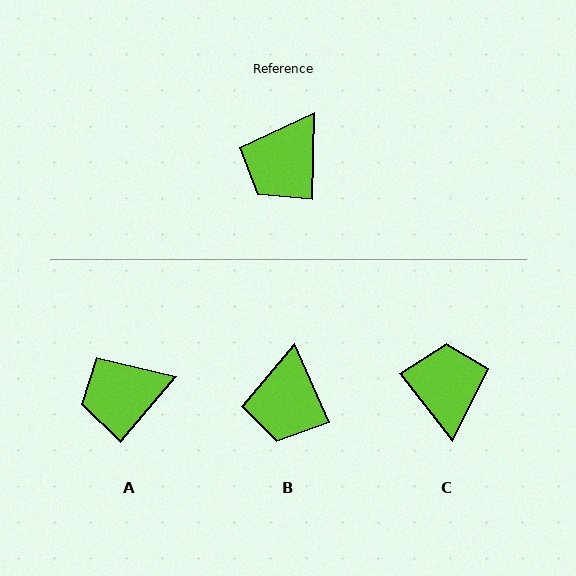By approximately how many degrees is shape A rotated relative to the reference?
Approximately 39 degrees clockwise.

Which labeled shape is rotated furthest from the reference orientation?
C, about 142 degrees away.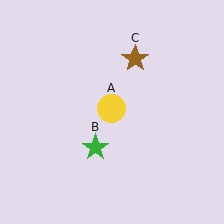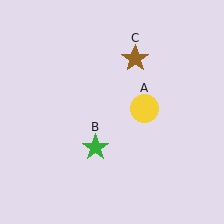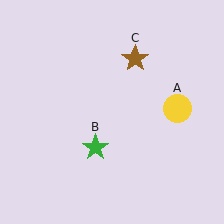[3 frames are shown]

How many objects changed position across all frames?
1 object changed position: yellow circle (object A).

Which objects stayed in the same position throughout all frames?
Green star (object B) and brown star (object C) remained stationary.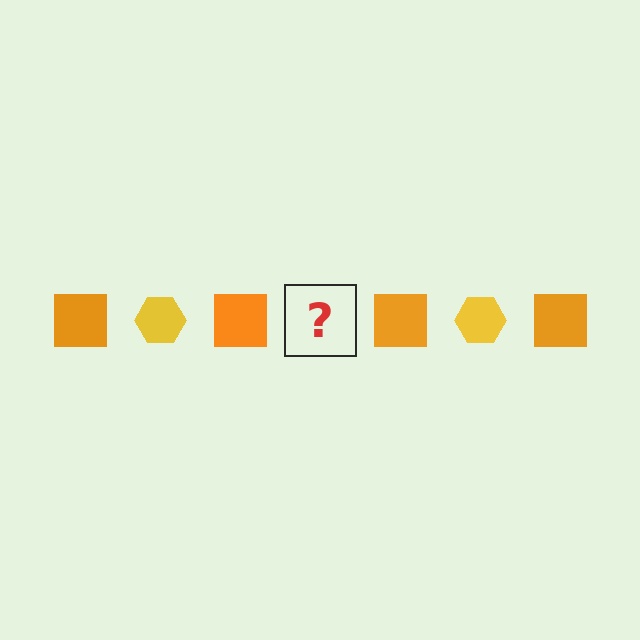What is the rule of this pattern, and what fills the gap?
The rule is that the pattern alternates between orange square and yellow hexagon. The gap should be filled with a yellow hexagon.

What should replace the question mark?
The question mark should be replaced with a yellow hexagon.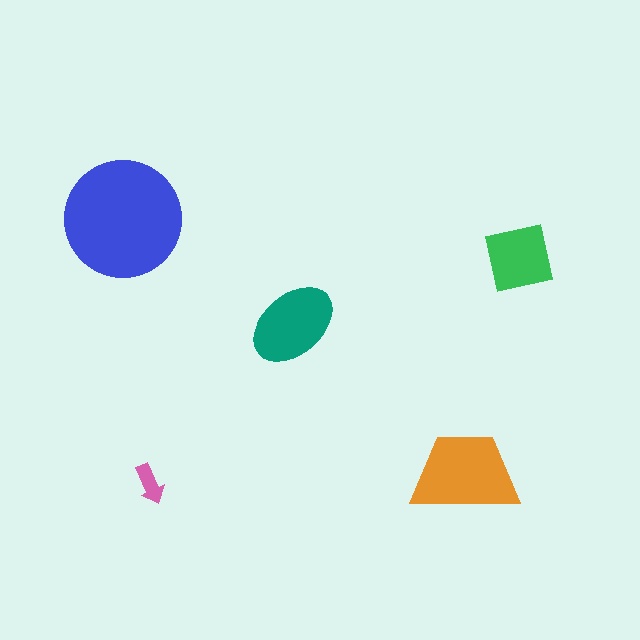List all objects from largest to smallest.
The blue circle, the orange trapezoid, the teal ellipse, the green square, the pink arrow.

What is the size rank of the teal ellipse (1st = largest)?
3rd.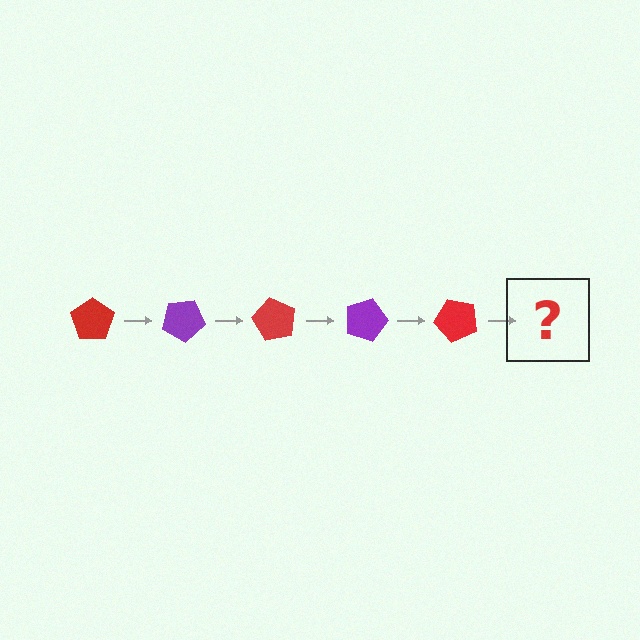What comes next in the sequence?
The next element should be a purple pentagon, rotated 150 degrees from the start.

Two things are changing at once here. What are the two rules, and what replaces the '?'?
The two rules are that it rotates 30 degrees each step and the color cycles through red and purple. The '?' should be a purple pentagon, rotated 150 degrees from the start.